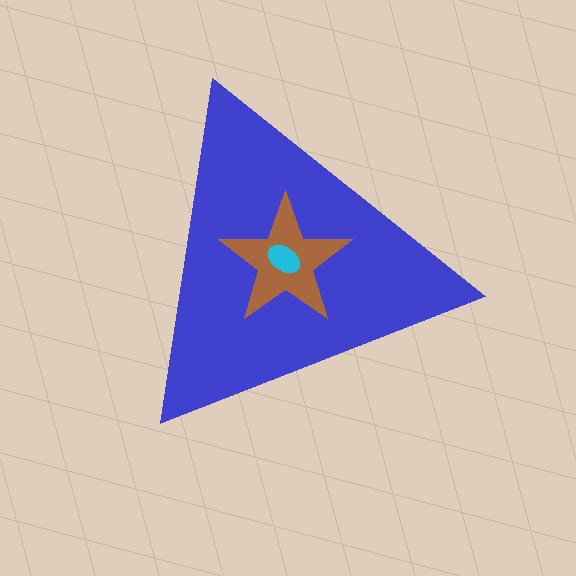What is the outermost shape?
The blue triangle.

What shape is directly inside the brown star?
The cyan ellipse.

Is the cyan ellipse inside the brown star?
Yes.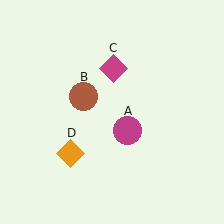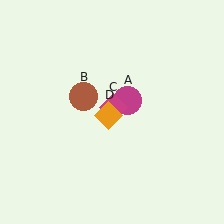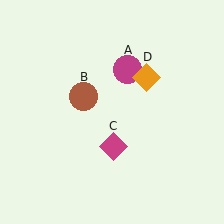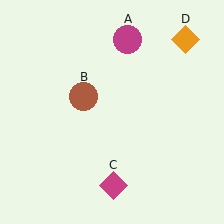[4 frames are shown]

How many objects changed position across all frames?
3 objects changed position: magenta circle (object A), magenta diamond (object C), orange diamond (object D).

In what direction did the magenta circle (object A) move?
The magenta circle (object A) moved up.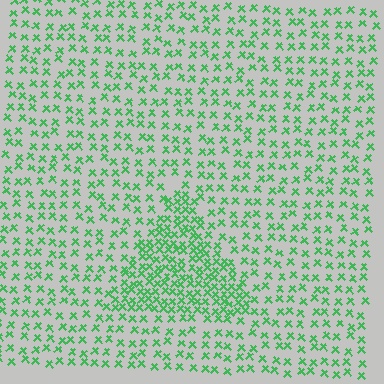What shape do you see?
I see a triangle.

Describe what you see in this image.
The image contains small green elements arranged at two different densities. A triangle-shaped region is visible where the elements are more densely packed than the surrounding area.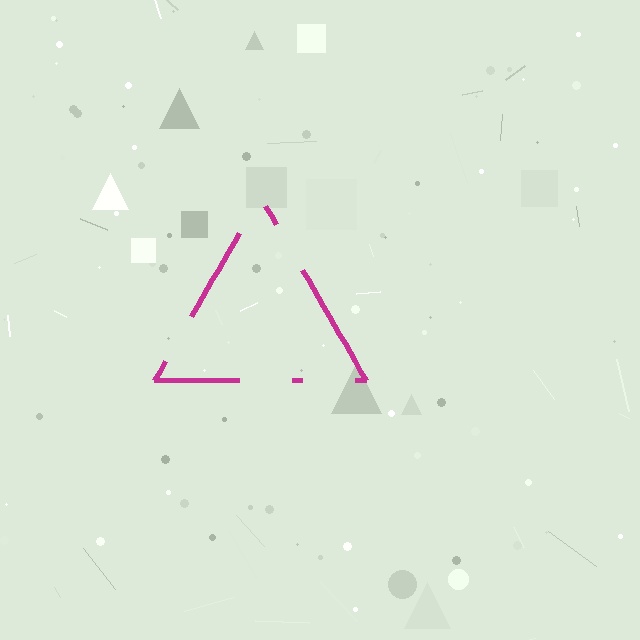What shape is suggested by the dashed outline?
The dashed outline suggests a triangle.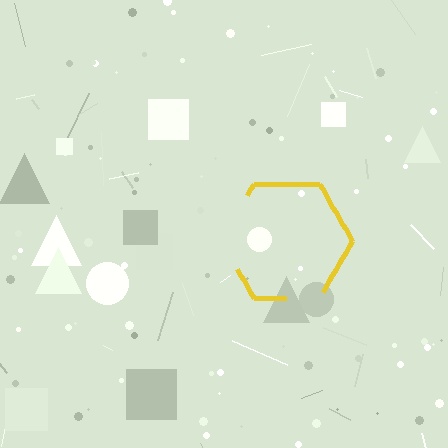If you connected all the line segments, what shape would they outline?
They would outline a hexagon.